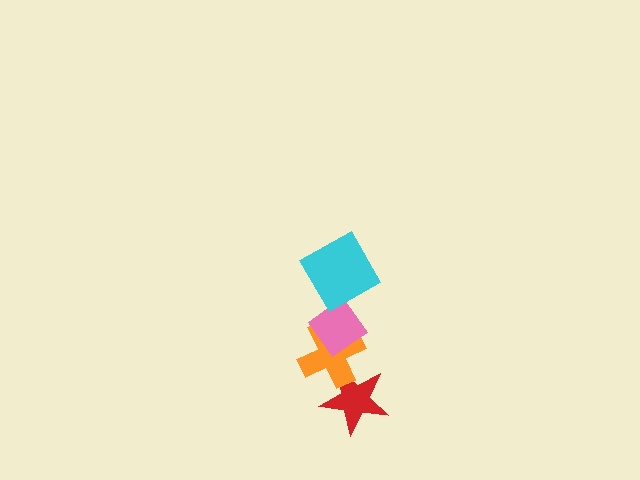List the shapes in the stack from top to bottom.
From top to bottom: the cyan square, the pink diamond, the orange cross, the red star.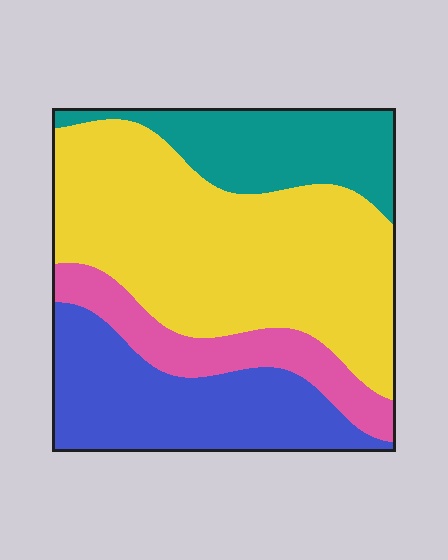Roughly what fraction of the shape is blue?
Blue takes up about one quarter (1/4) of the shape.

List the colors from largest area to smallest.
From largest to smallest: yellow, blue, teal, pink.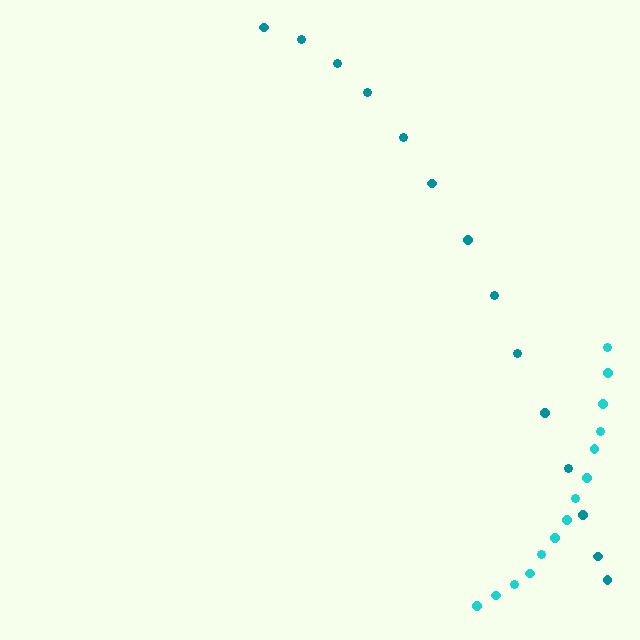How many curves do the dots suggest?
There are 2 distinct paths.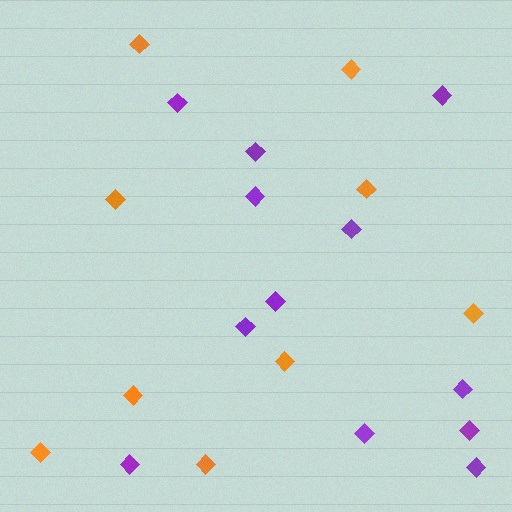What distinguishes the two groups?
There are 2 groups: one group of purple diamonds (12) and one group of orange diamonds (9).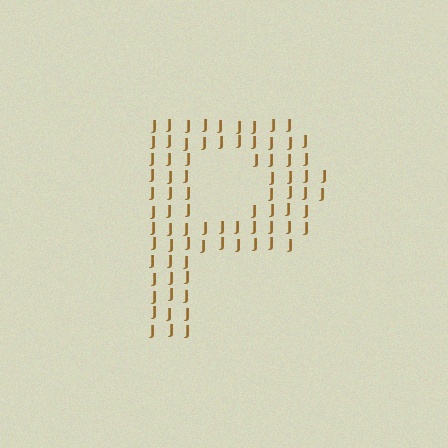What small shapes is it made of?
It is made of small letter J's.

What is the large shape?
The large shape is the letter P.